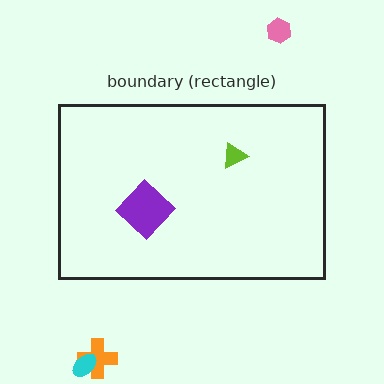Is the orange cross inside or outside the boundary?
Outside.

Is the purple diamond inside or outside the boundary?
Inside.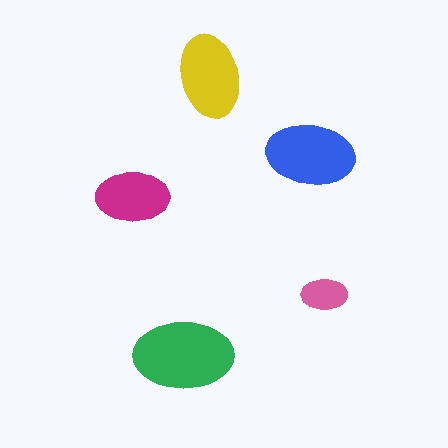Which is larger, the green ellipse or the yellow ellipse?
The green one.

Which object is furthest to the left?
The magenta ellipse is leftmost.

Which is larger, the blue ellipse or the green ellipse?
The green one.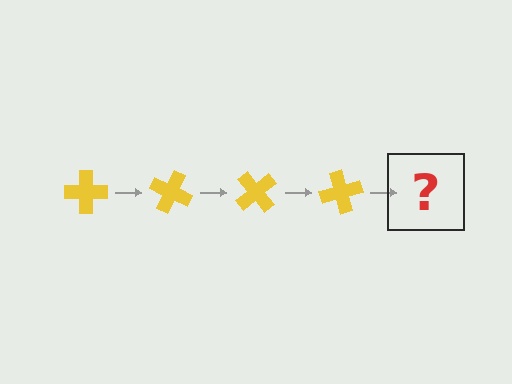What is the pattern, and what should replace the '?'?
The pattern is that the cross rotates 25 degrees each step. The '?' should be a yellow cross rotated 100 degrees.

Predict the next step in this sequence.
The next step is a yellow cross rotated 100 degrees.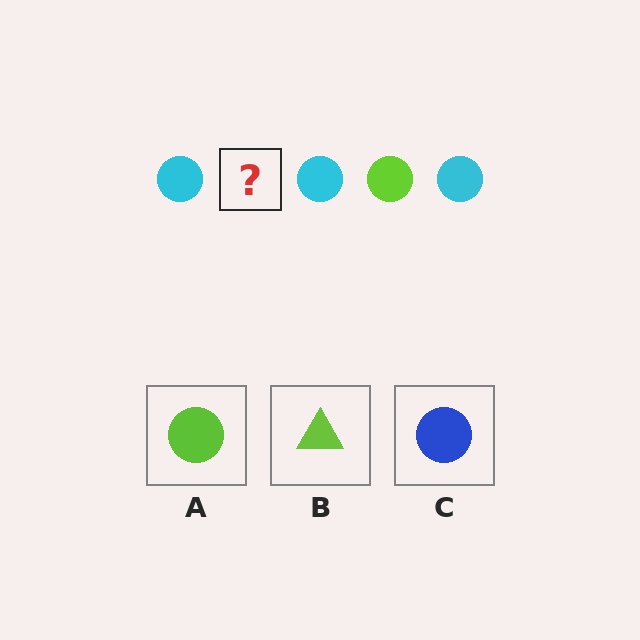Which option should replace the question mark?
Option A.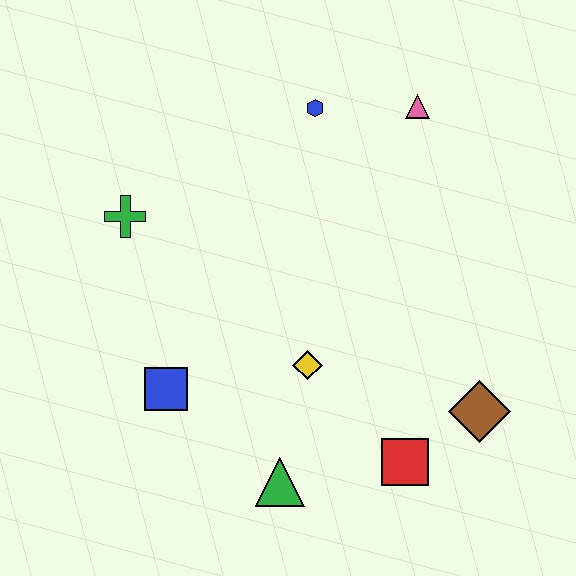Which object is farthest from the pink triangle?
The green triangle is farthest from the pink triangle.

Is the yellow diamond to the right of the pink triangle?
No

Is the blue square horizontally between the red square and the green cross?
Yes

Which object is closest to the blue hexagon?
The pink triangle is closest to the blue hexagon.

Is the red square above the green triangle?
Yes